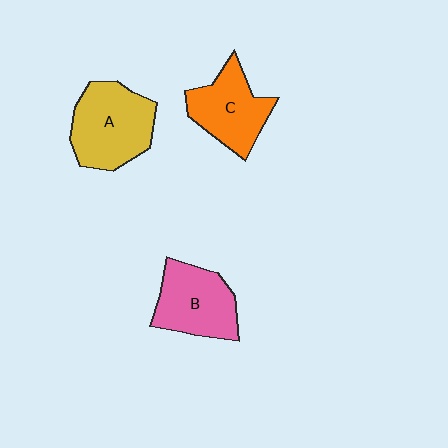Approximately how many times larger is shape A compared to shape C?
Approximately 1.2 times.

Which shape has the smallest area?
Shape C (orange).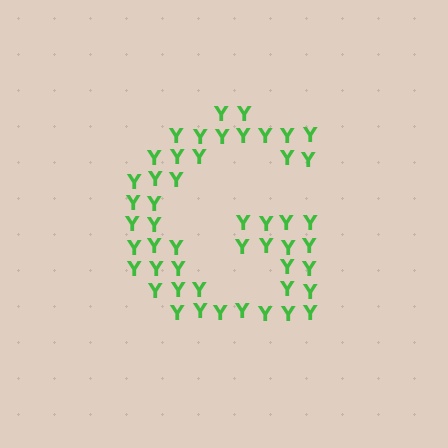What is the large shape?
The large shape is the letter G.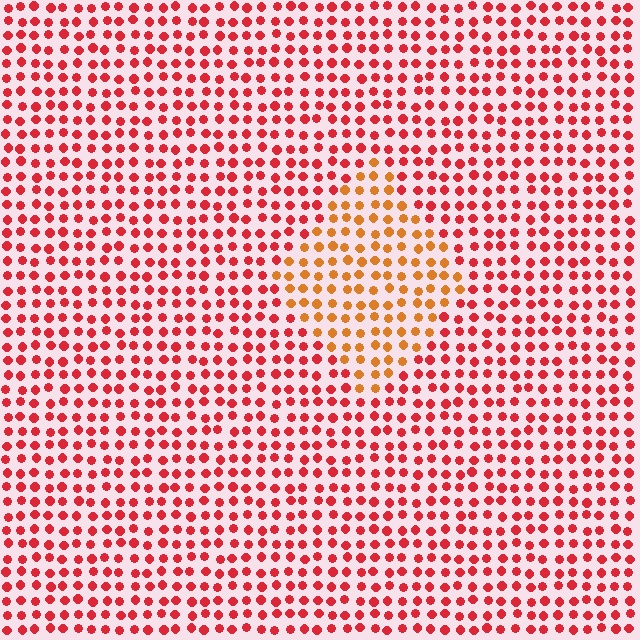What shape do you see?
I see a diamond.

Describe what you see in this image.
The image is filled with small red elements in a uniform arrangement. A diamond-shaped region is visible where the elements are tinted to a slightly different hue, forming a subtle color boundary.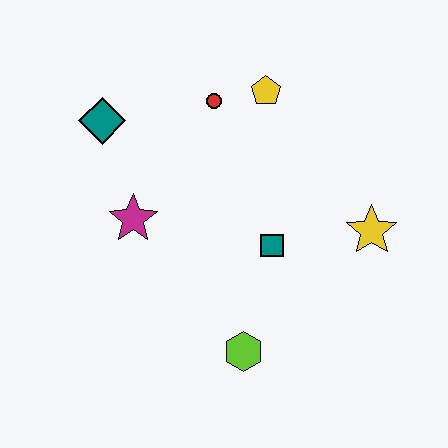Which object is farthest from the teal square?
The teal diamond is farthest from the teal square.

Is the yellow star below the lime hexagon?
No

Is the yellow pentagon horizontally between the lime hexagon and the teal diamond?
No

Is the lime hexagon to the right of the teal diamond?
Yes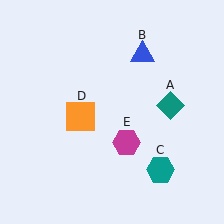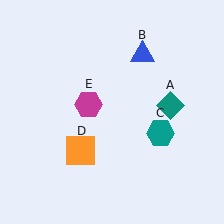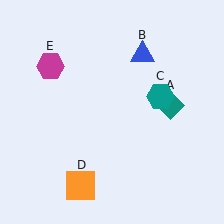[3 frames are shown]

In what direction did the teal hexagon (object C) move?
The teal hexagon (object C) moved up.